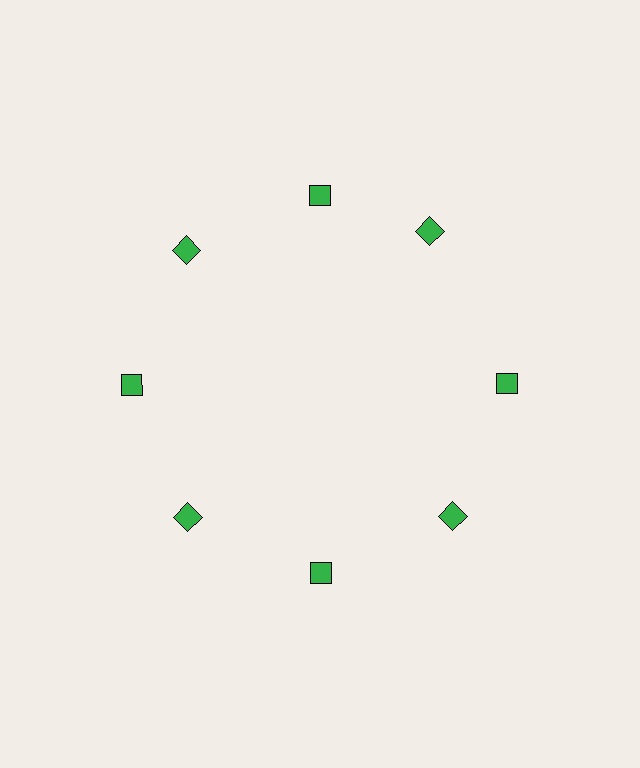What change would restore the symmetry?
The symmetry would be restored by rotating it back into even spacing with its neighbors so that all 8 diamonds sit at equal angles and equal distance from the center.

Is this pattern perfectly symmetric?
No. The 8 green diamonds are arranged in a ring, but one element near the 2 o'clock position is rotated out of alignment along the ring, breaking the 8-fold rotational symmetry.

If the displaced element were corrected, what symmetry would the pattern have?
It would have 8-fold rotational symmetry — the pattern would map onto itself every 45 degrees.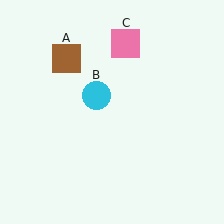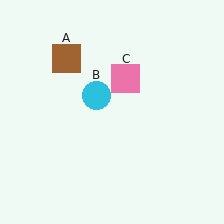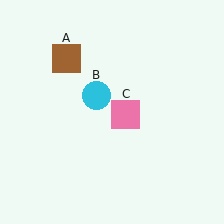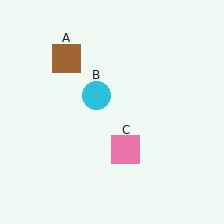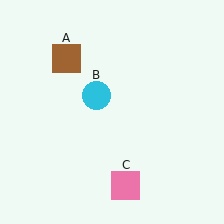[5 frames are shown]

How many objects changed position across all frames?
1 object changed position: pink square (object C).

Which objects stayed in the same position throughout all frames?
Brown square (object A) and cyan circle (object B) remained stationary.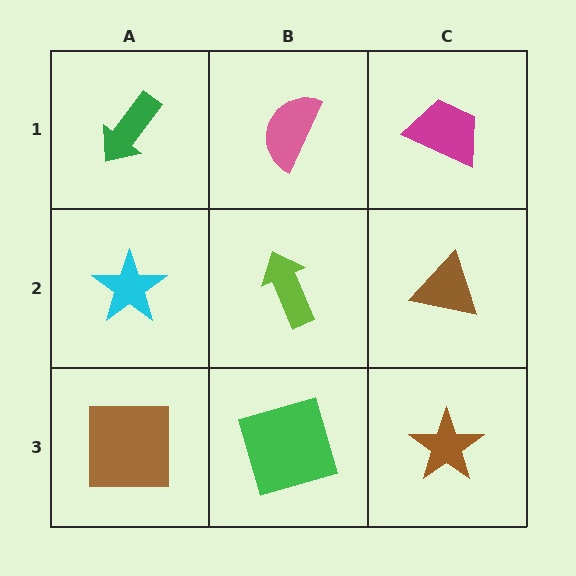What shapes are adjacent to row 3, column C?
A brown triangle (row 2, column C), a green square (row 3, column B).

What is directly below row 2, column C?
A brown star.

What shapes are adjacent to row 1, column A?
A cyan star (row 2, column A), a pink semicircle (row 1, column B).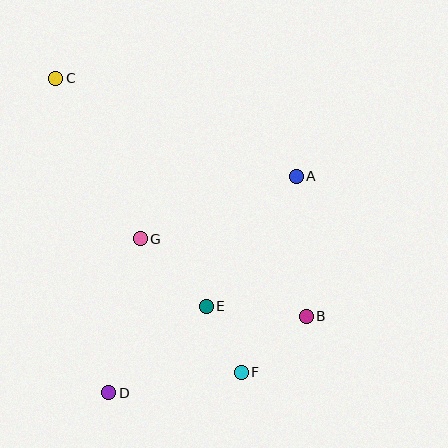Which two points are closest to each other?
Points E and F are closest to each other.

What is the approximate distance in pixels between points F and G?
The distance between F and G is approximately 168 pixels.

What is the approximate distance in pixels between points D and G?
The distance between D and G is approximately 158 pixels.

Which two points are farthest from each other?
Points C and F are farthest from each other.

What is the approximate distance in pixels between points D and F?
The distance between D and F is approximately 134 pixels.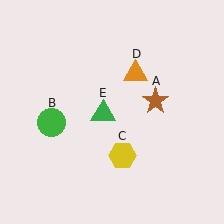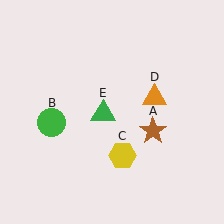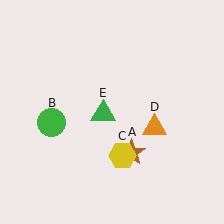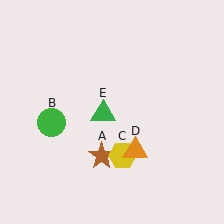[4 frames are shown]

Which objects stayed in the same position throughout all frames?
Green circle (object B) and yellow hexagon (object C) and green triangle (object E) remained stationary.